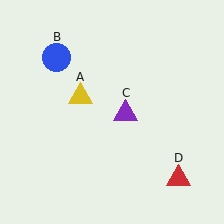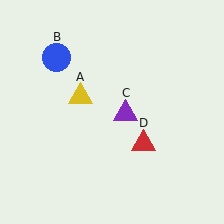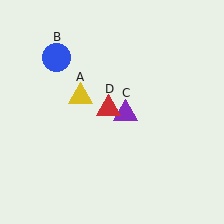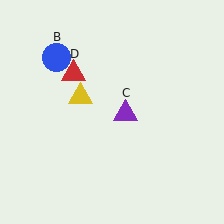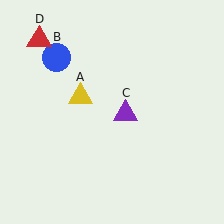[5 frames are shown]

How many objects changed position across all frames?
1 object changed position: red triangle (object D).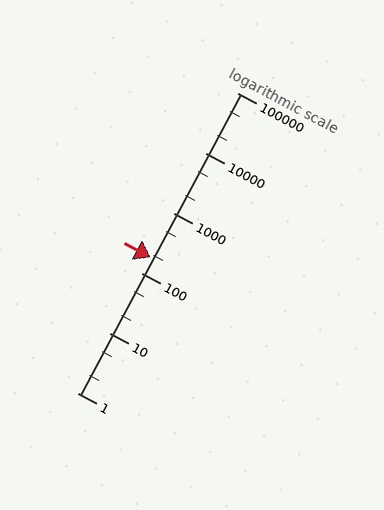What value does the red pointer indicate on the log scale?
The pointer indicates approximately 180.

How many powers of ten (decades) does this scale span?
The scale spans 5 decades, from 1 to 100000.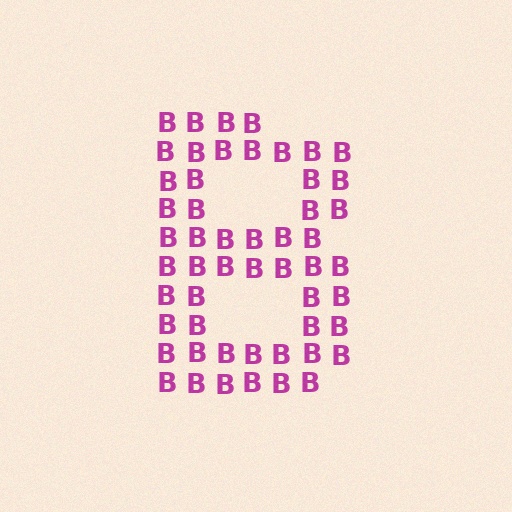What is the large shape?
The large shape is the letter B.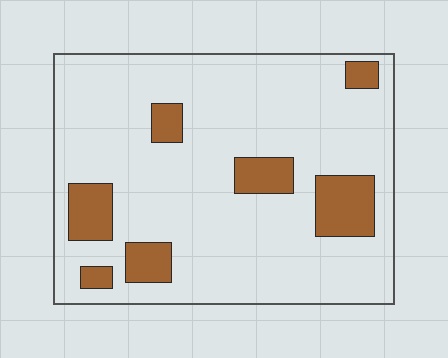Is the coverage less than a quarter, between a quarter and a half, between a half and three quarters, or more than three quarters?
Less than a quarter.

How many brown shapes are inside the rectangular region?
7.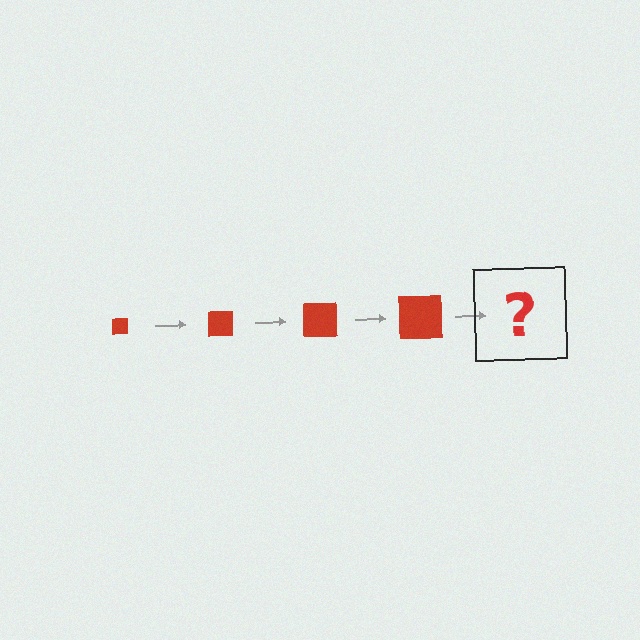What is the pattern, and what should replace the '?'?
The pattern is that the square gets progressively larger each step. The '?' should be a red square, larger than the previous one.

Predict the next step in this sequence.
The next step is a red square, larger than the previous one.